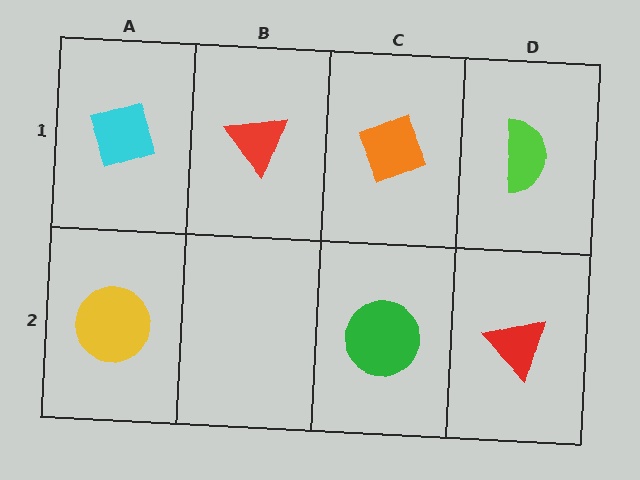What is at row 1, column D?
A lime semicircle.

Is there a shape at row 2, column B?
No, that cell is empty.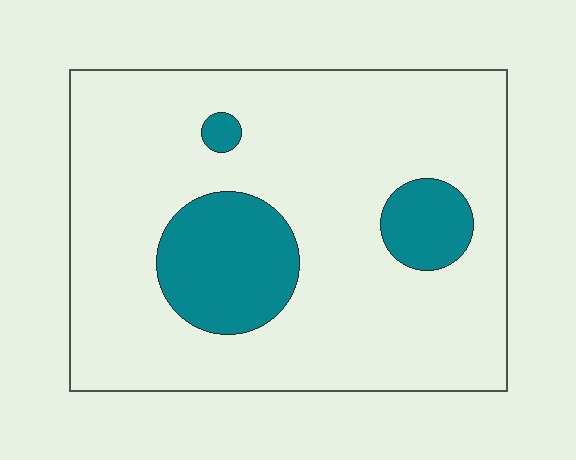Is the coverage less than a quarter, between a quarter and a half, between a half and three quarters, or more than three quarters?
Less than a quarter.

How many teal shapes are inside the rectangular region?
3.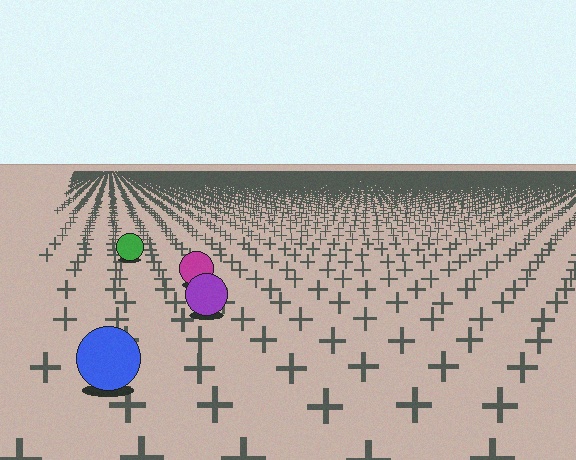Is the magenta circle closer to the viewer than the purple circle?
No. The purple circle is closer — you can tell from the texture gradient: the ground texture is coarser near it.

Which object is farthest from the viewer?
The green circle is farthest from the viewer. It appears smaller and the ground texture around it is denser.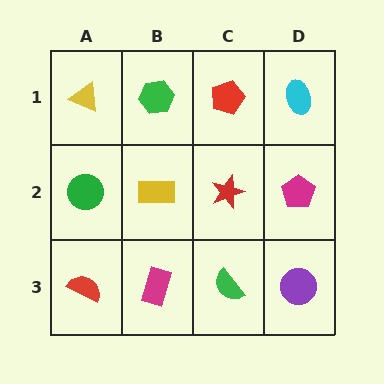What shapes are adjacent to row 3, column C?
A red star (row 2, column C), a magenta rectangle (row 3, column B), a purple circle (row 3, column D).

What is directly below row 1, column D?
A magenta pentagon.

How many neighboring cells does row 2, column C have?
4.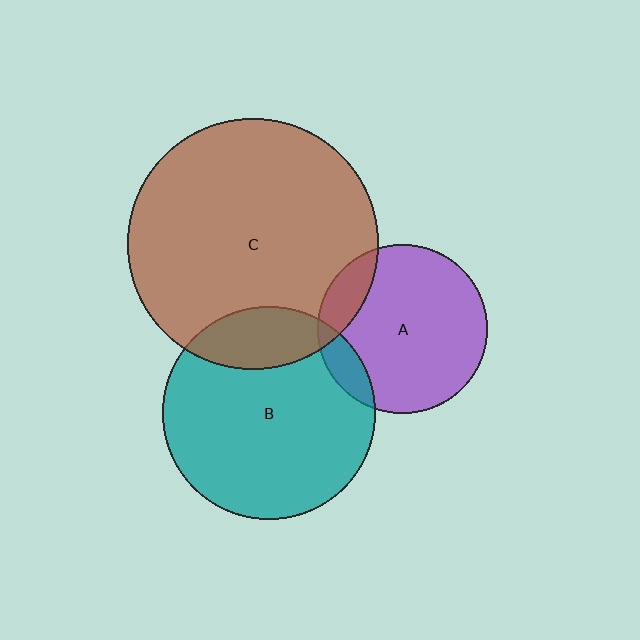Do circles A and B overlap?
Yes.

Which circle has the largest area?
Circle C (brown).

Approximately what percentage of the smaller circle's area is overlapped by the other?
Approximately 10%.